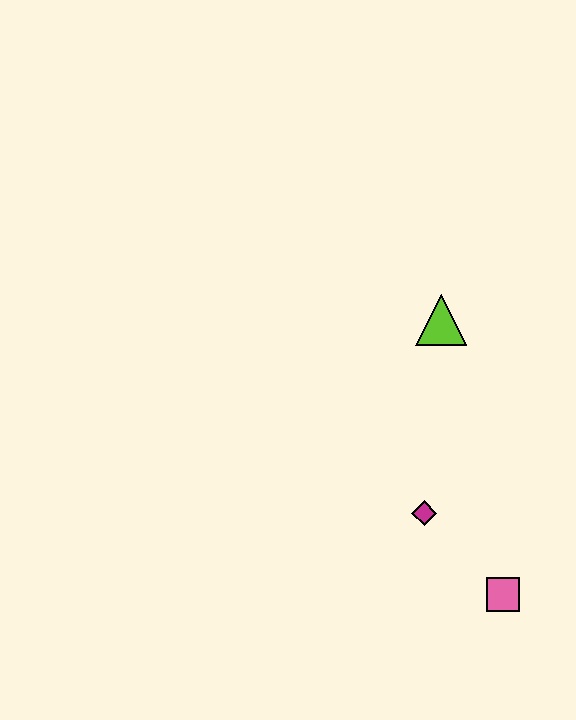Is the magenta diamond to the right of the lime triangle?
No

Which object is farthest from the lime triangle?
The pink square is farthest from the lime triangle.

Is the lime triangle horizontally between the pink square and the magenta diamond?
Yes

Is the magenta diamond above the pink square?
Yes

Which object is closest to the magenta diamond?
The pink square is closest to the magenta diamond.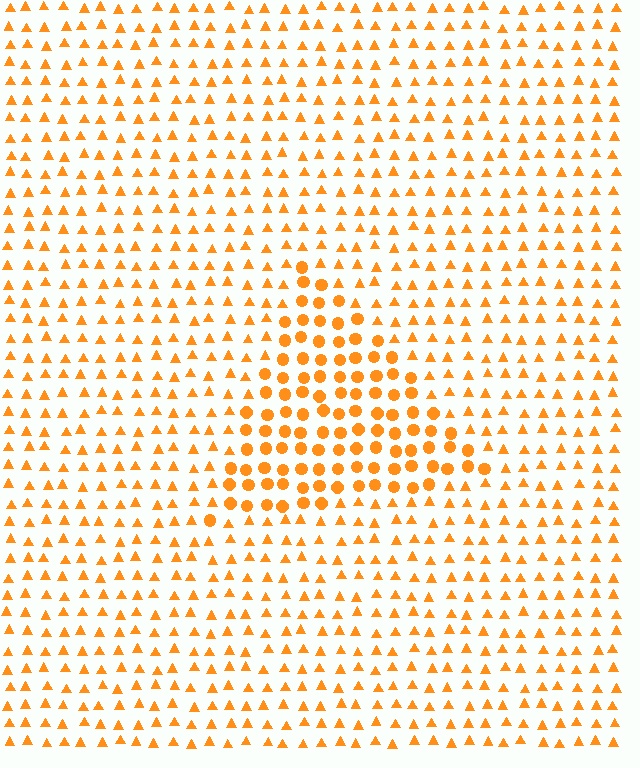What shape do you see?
I see a triangle.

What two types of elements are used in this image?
The image uses circles inside the triangle region and triangles outside it.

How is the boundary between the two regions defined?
The boundary is defined by a change in element shape: circles inside vs. triangles outside. All elements share the same color and spacing.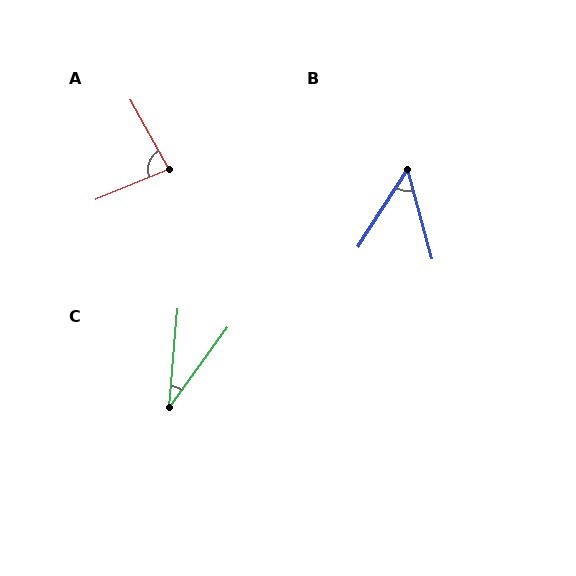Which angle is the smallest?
C, at approximately 31 degrees.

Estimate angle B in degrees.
Approximately 48 degrees.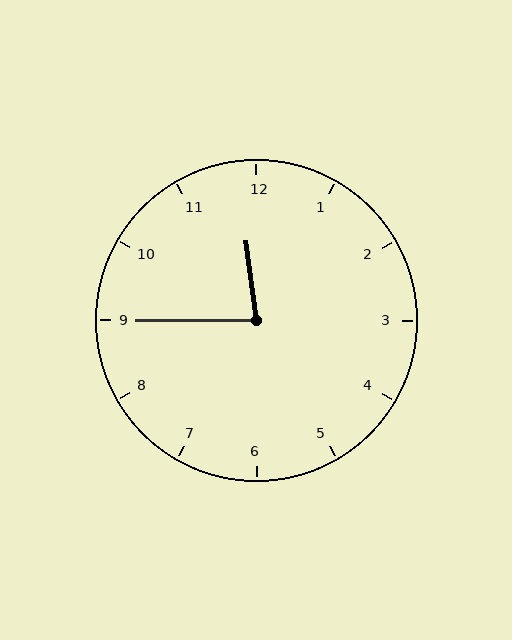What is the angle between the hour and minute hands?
Approximately 82 degrees.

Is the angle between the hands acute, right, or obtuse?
It is acute.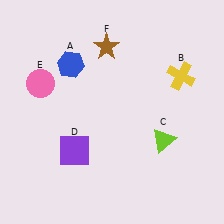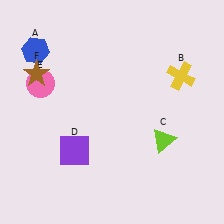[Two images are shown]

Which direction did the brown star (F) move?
The brown star (F) moved left.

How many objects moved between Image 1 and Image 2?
2 objects moved between the two images.